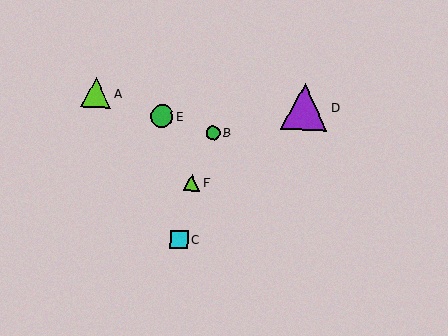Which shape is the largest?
The purple triangle (labeled D) is the largest.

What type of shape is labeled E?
Shape E is a green circle.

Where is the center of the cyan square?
The center of the cyan square is at (179, 239).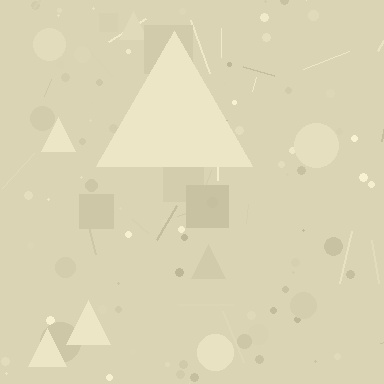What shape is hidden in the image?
A triangle is hidden in the image.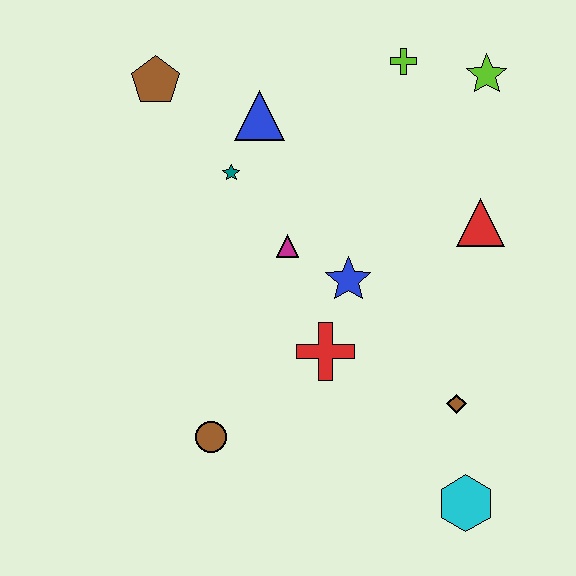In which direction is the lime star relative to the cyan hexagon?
The lime star is above the cyan hexagon.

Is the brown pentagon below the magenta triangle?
No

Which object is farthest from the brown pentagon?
The cyan hexagon is farthest from the brown pentagon.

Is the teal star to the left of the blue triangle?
Yes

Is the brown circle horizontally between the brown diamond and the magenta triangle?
No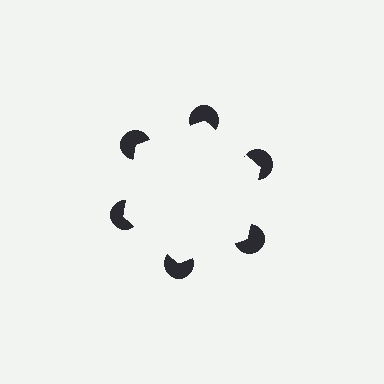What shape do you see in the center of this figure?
An illusory hexagon — its edges are inferred from the aligned wedge cuts in the pac-man discs, not physically drawn.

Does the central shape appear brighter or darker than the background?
It typically appears slightly brighter than the background, even though no actual brightness change is drawn.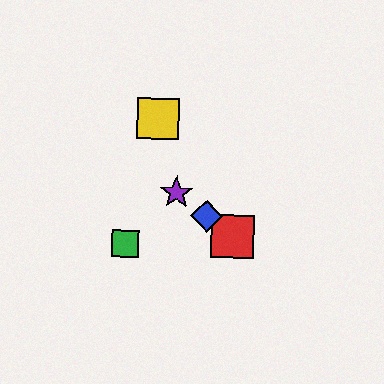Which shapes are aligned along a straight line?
The red square, the blue diamond, the purple star are aligned along a straight line.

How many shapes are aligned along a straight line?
3 shapes (the red square, the blue diamond, the purple star) are aligned along a straight line.